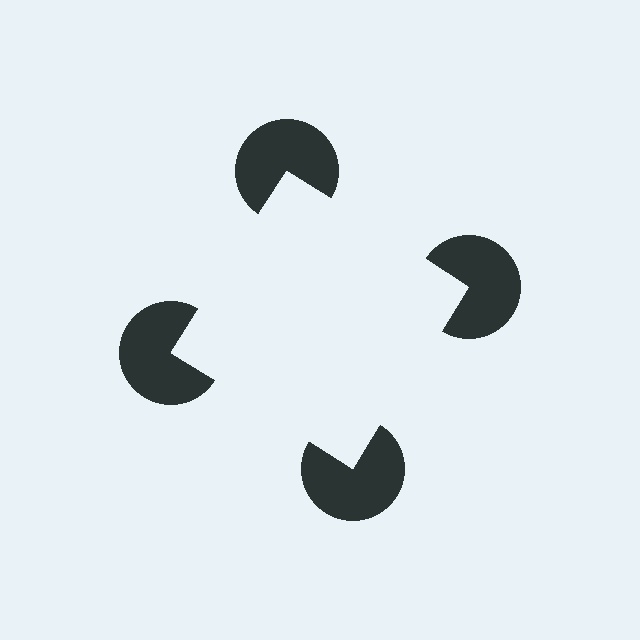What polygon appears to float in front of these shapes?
An illusory square — its edges are inferred from the aligned wedge cuts in the pac-man discs, not physically drawn.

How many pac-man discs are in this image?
There are 4 — one at each vertex of the illusory square.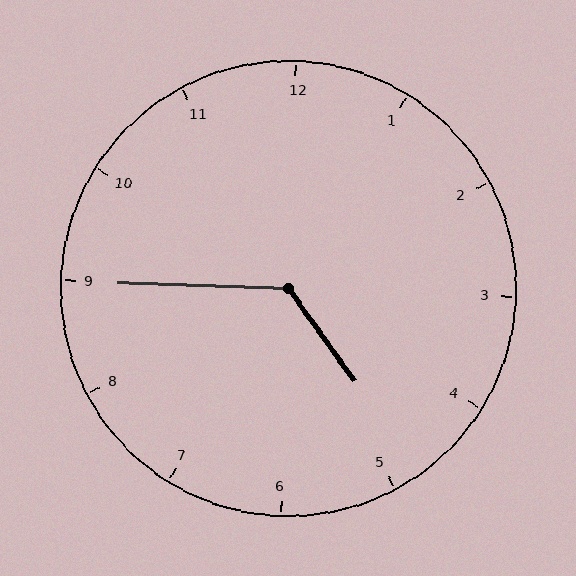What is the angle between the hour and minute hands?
Approximately 128 degrees.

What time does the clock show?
4:45.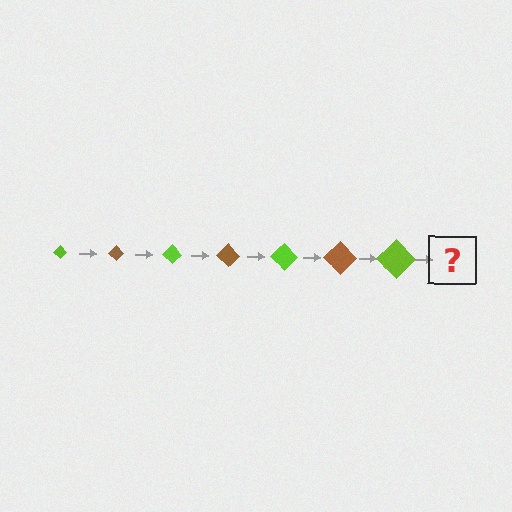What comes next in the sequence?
The next element should be a brown diamond, larger than the previous one.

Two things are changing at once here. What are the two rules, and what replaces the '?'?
The two rules are that the diamond grows larger each step and the color cycles through lime and brown. The '?' should be a brown diamond, larger than the previous one.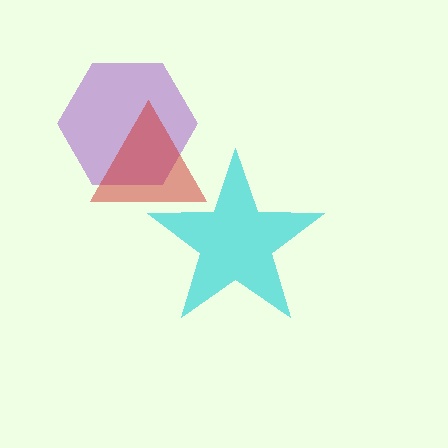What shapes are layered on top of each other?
The layered shapes are: a purple hexagon, a red triangle, a cyan star.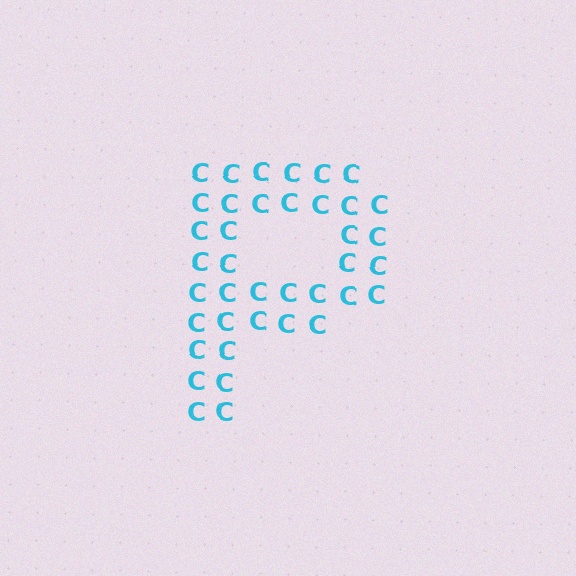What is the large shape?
The large shape is the letter P.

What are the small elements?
The small elements are letter C's.